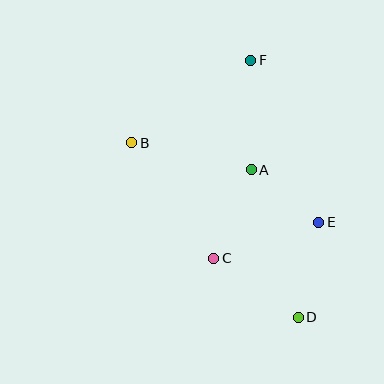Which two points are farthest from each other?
Points D and F are farthest from each other.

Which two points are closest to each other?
Points A and E are closest to each other.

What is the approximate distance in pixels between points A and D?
The distance between A and D is approximately 155 pixels.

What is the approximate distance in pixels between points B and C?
The distance between B and C is approximately 141 pixels.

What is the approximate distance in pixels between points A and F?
The distance between A and F is approximately 110 pixels.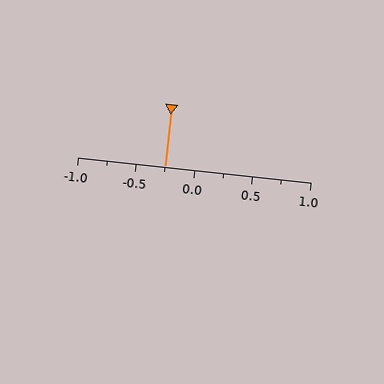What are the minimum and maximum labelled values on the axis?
The axis runs from -1.0 to 1.0.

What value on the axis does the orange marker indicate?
The marker indicates approximately -0.25.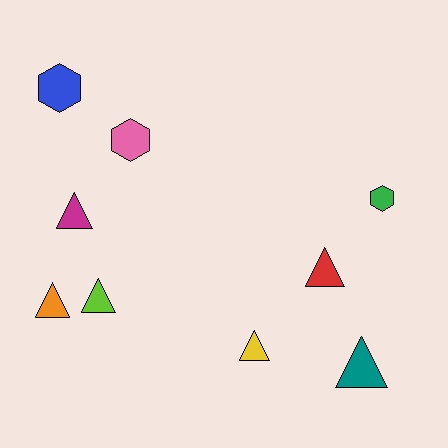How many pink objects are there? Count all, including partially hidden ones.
There is 1 pink object.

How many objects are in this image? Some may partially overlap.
There are 9 objects.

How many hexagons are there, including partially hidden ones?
There are 3 hexagons.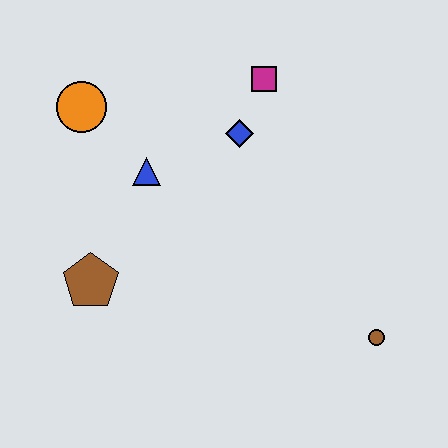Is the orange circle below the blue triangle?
No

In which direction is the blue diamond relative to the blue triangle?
The blue diamond is to the right of the blue triangle.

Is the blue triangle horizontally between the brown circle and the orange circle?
Yes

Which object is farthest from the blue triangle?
The brown circle is farthest from the blue triangle.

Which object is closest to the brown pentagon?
The blue triangle is closest to the brown pentagon.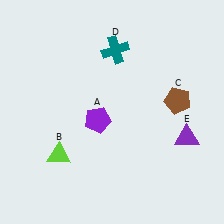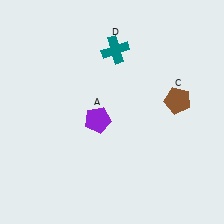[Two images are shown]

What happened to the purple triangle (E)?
The purple triangle (E) was removed in Image 2. It was in the bottom-right area of Image 1.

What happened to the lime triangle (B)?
The lime triangle (B) was removed in Image 2. It was in the bottom-left area of Image 1.